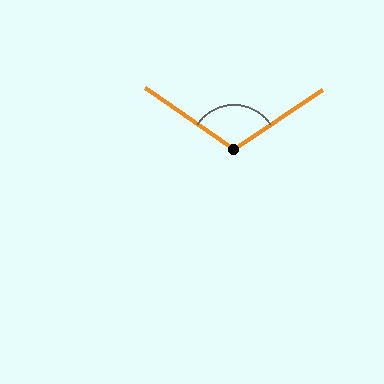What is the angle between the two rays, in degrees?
Approximately 112 degrees.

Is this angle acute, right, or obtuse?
It is obtuse.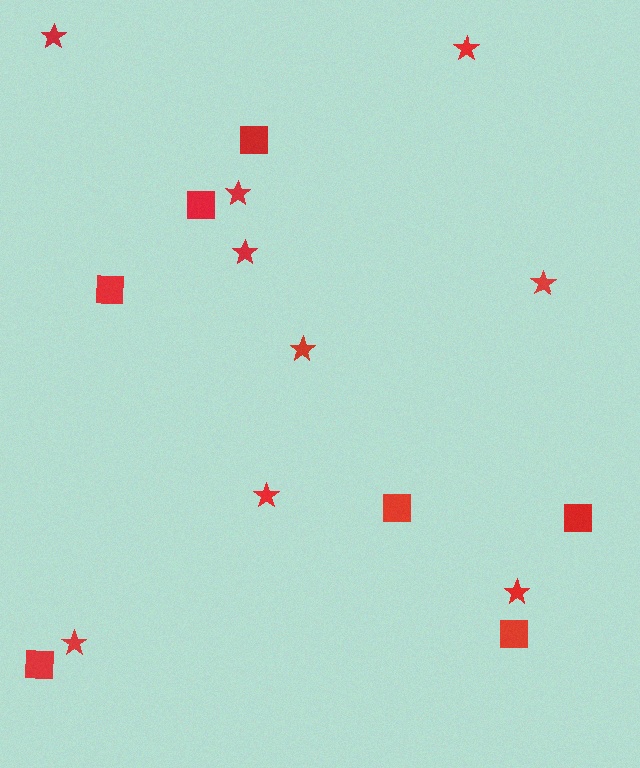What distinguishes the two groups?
There are 2 groups: one group of stars (9) and one group of squares (7).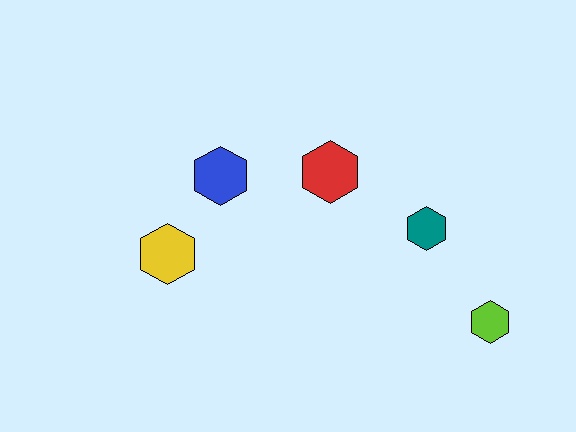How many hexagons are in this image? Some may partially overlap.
There are 5 hexagons.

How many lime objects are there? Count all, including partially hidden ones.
There is 1 lime object.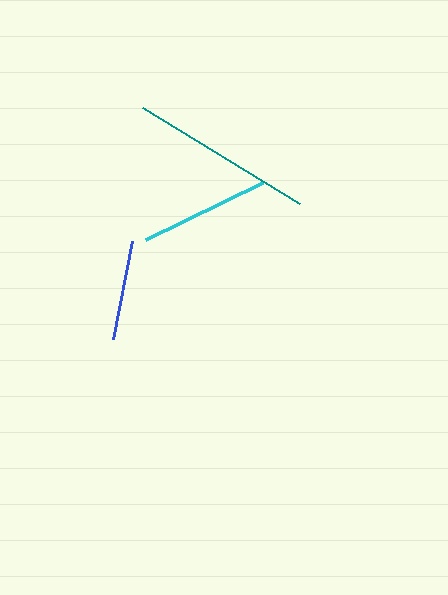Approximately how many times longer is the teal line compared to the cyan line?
The teal line is approximately 1.4 times the length of the cyan line.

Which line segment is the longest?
The teal line is the longest at approximately 185 pixels.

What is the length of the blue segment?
The blue segment is approximately 100 pixels long.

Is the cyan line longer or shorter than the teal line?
The teal line is longer than the cyan line.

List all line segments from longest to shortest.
From longest to shortest: teal, cyan, blue.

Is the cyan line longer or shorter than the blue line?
The cyan line is longer than the blue line.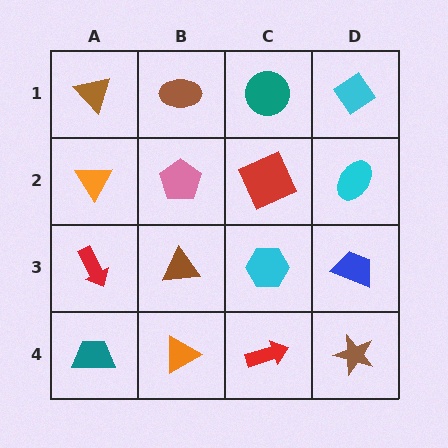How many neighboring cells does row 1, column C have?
3.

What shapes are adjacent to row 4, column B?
A brown triangle (row 3, column B), a teal trapezoid (row 4, column A), a red arrow (row 4, column C).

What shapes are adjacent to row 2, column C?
A teal circle (row 1, column C), a cyan hexagon (row 3, column C), a pink pentagon (row 2, column B), a cyan ellipse (row 2, column D).